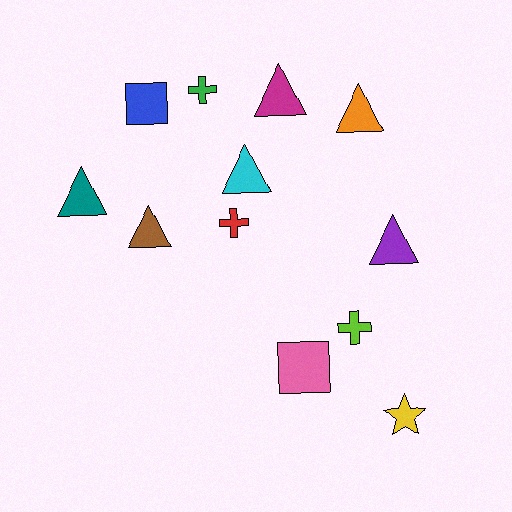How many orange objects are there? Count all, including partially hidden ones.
There is 1 orange object.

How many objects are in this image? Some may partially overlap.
There are 12 objects.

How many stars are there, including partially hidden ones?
There is 1 star.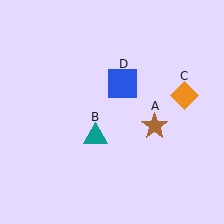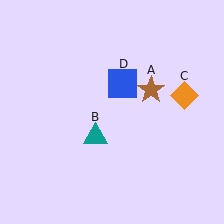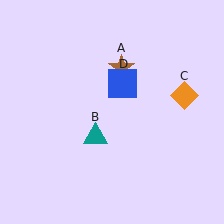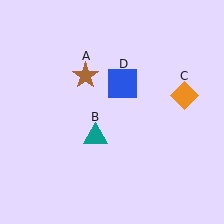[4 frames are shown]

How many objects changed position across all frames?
1 object changed position: brown star (object A).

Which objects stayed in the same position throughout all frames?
Teal triangle (object B) and orange diamond (object C) and blue square (object D) remained stationary.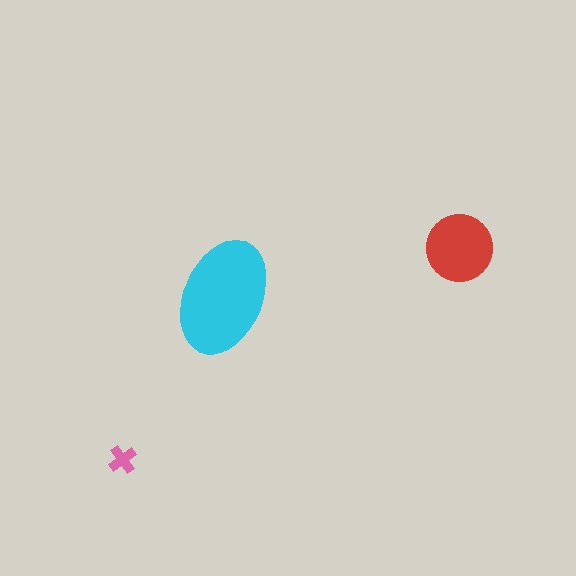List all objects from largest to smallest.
The cyan ellipse, the red circle, the pink cross.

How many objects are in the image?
There are 3 objects in the image.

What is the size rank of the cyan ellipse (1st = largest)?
1st.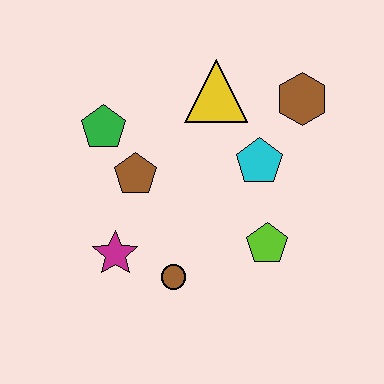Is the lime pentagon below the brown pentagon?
Yes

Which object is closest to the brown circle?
The magenta star is closest to the brown circle.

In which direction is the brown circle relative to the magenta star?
The brown circle is to the right of the magenta star.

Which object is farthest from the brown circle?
The brown hexagon is farthest from the brown circle.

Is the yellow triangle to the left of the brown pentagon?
No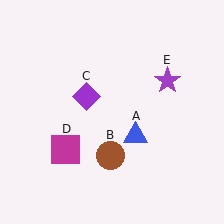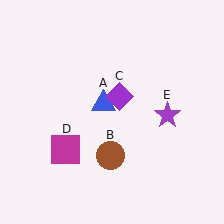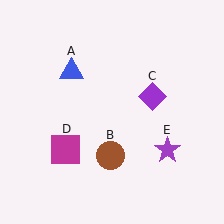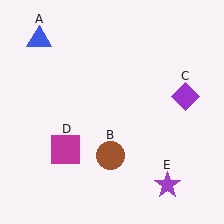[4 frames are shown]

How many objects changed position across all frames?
3 objects changed position: blue triangle (object A), purple diamond (object C), purple star (object E).